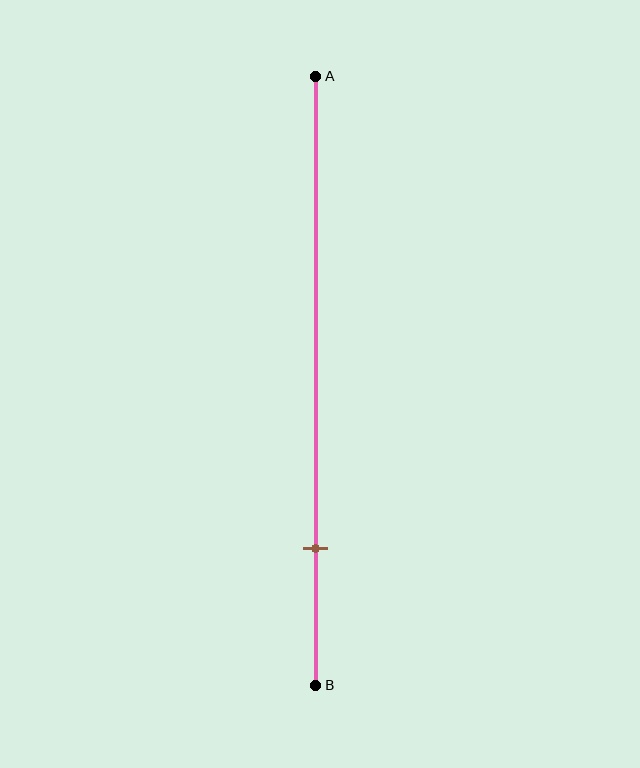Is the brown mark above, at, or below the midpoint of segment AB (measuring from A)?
The brown mark is below the midpoint of segment AB.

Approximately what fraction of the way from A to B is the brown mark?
The brown mark is approximately 75% of the way from A to B.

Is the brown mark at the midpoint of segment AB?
No, the mark is at about 75% from A, not at the 50% midpoint.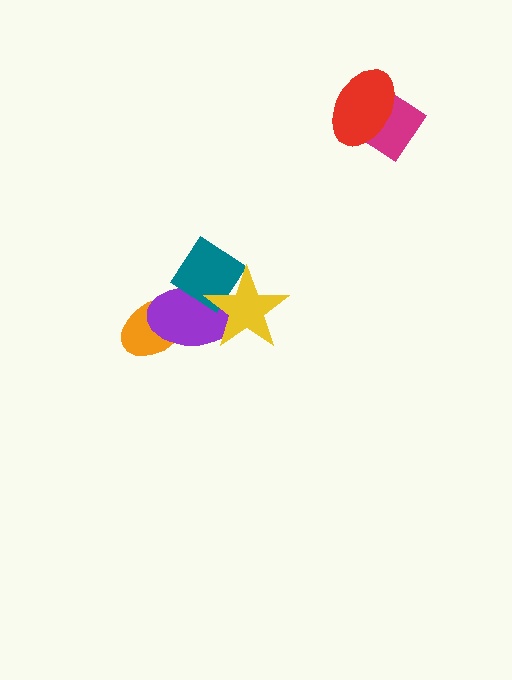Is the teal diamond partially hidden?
Yes, it is partially covered by another shape.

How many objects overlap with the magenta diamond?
1 object overlaps with the magenta diamond.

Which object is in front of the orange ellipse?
The purple ellipse is in front of the orange ellipse.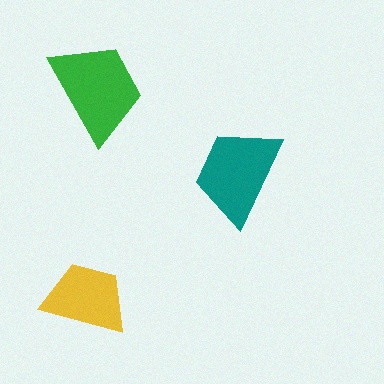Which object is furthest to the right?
The teal trapezoid is rightmost.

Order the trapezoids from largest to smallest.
the green one, the teal one, the yellow one.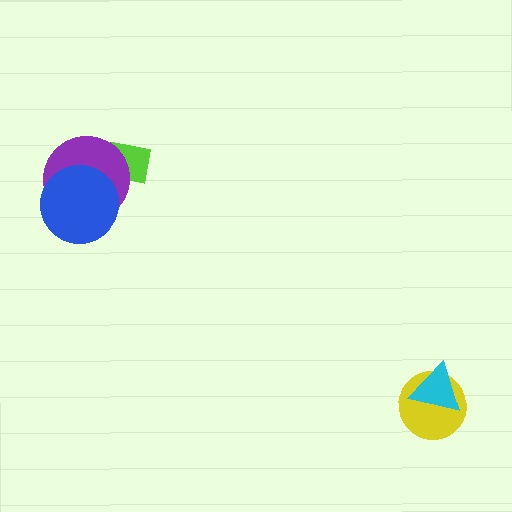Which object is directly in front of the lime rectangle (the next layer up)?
The purple circle is directly in front of the lime rectangle.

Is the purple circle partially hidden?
Yes, it is partially covered by another shape.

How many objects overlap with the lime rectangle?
2 objects overlap with the lime rectangle.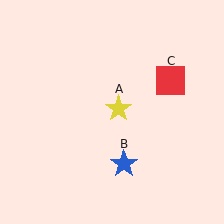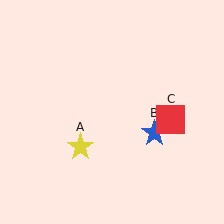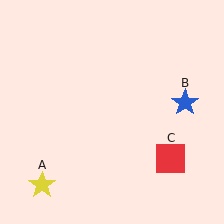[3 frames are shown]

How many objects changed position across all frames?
3 objects changed position: yellow star (object A), blue star (object B), red square (object C).